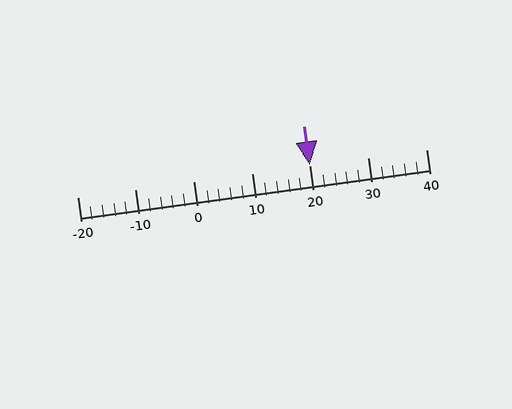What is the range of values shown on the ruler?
The ruler shows values from -20 to 40.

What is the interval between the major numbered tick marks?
The major tick marks are spaced 10 units apart.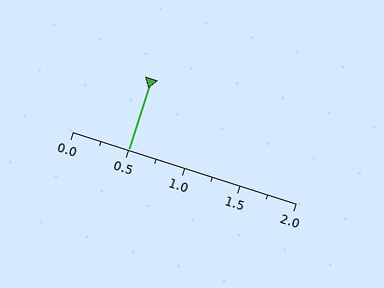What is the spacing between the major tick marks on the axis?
The major ticks are spaced 0.5 apart.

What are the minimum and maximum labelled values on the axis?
The axis runs from 0.0 to 2.0.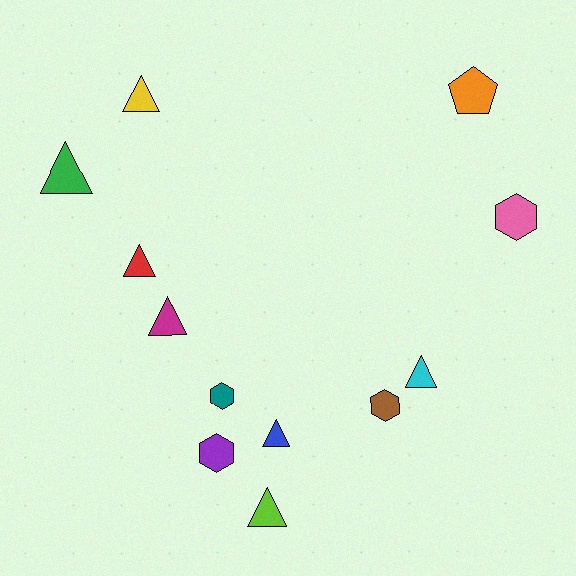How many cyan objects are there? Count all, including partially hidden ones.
There is 1 cyan object.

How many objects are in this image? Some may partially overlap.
There are 12 objects.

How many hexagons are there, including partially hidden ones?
There are 4 hexagons.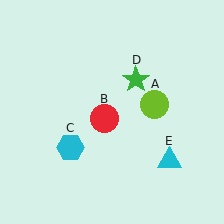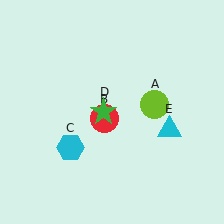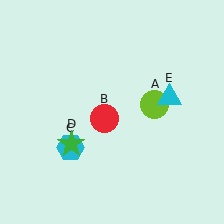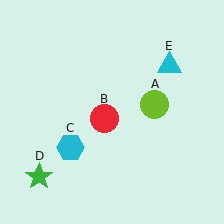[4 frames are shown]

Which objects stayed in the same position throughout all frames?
Lime circle (object A) and red circle (object B) and cyan hexagon (object C) remained stationary.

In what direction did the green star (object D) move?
The green star (object D) moved down and to the left.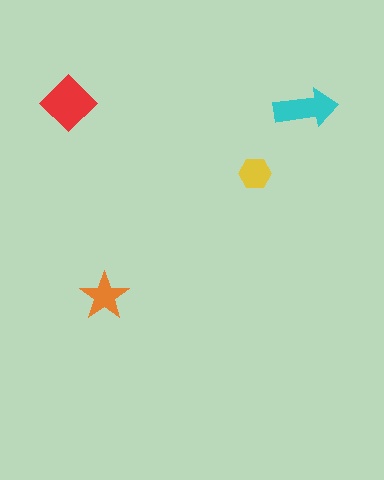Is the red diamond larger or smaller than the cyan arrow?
Larger.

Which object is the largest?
The red diamond.